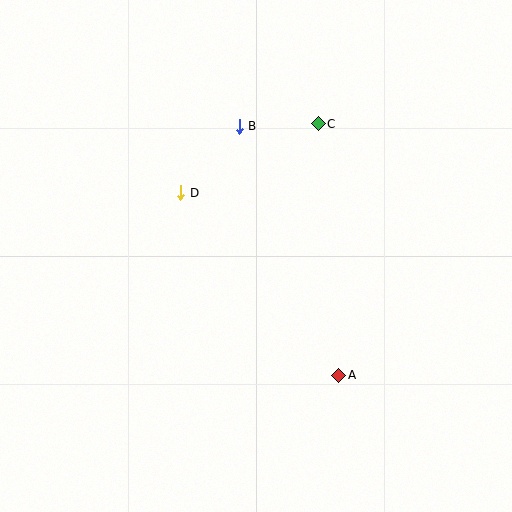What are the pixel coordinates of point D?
Point D is at (181, 193).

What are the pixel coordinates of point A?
Point A is at (339, 375).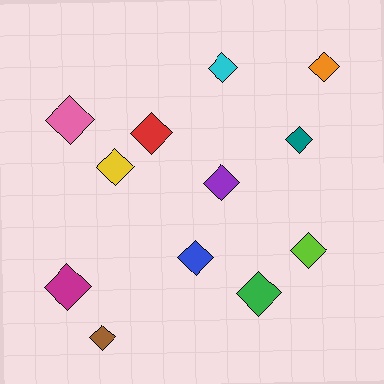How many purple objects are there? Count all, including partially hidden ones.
There is 1 purple object.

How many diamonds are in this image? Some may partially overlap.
There are 12 diamonds.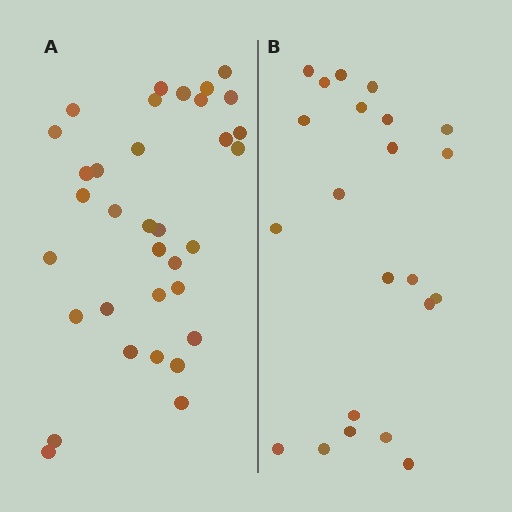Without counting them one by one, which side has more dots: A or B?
Region A (the left region) has more dots.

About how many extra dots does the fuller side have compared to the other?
Region A has roughly 12 or so more dots than region B.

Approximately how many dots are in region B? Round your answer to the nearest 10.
About 20 dots. (The exact count is 22, which rounds to 20.)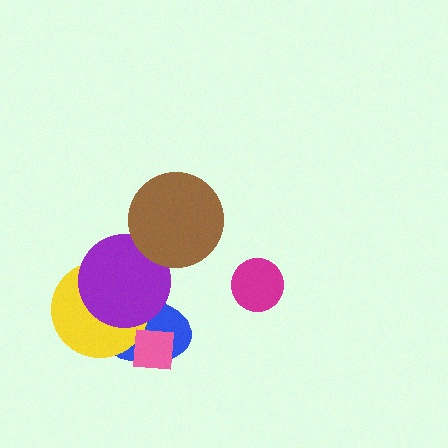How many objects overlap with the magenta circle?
0 objects overlap with the magenta circle.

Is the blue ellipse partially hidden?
Yes, it is partially covered by another shape.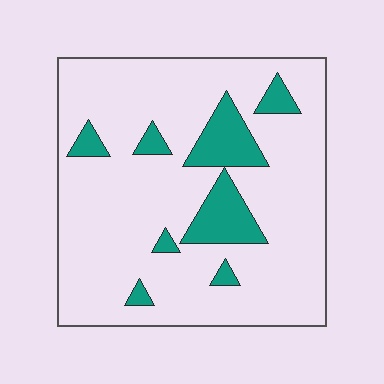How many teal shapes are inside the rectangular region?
8.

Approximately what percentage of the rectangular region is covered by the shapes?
Approximately 15%.